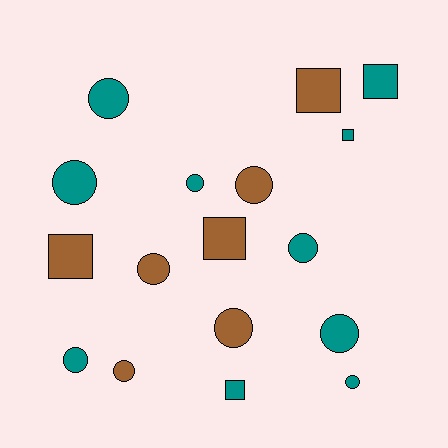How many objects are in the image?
There are 17 objects.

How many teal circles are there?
There are 7 teal circles.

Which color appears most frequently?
Teal, with 10 objects.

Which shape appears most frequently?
Circle, with 11 objects.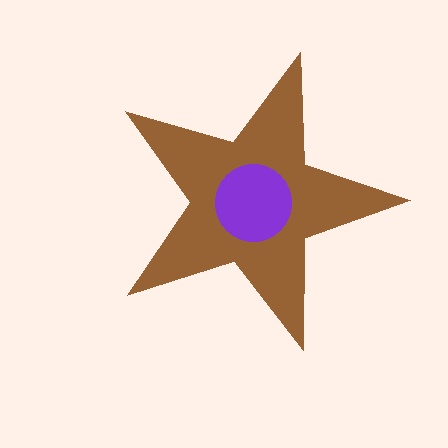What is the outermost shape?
The brown star.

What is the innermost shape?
The purple circle.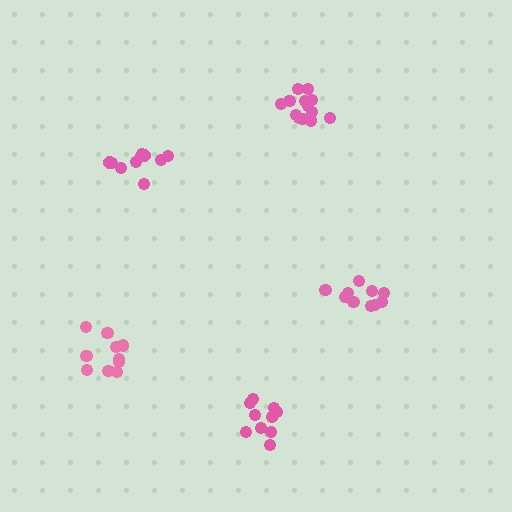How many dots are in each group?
Group 1: 10 dots, Group 2: 11 dots, Group 3: 10 dots, Group 4: 13 dots, Group 5: 10 dots (54 total).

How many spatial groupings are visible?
There are 5 spatial groupings.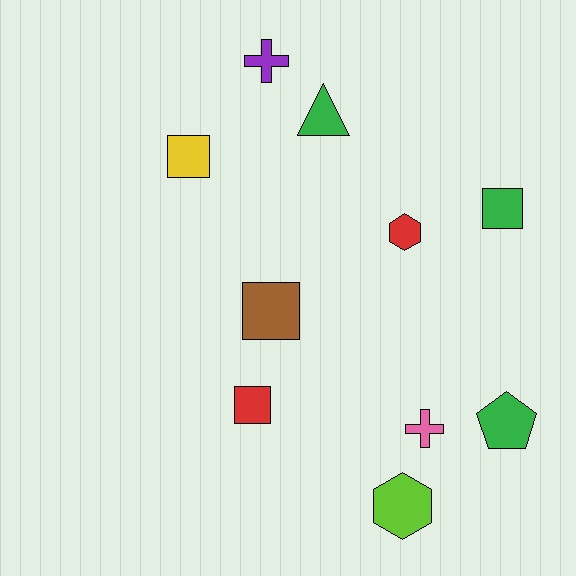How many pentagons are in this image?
There is 1 pentagon.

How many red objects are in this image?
There are 2 red objects.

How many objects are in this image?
There are 10 objects.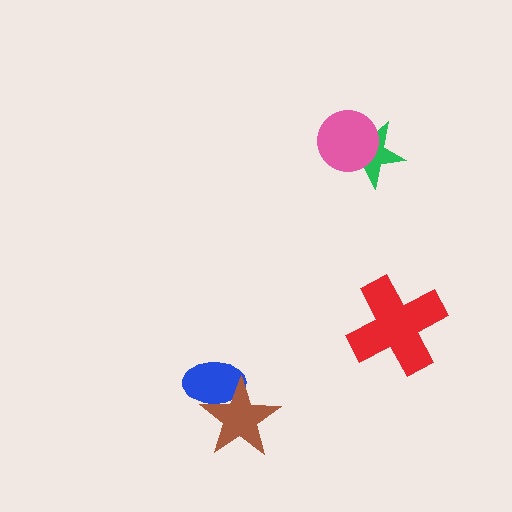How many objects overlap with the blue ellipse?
1 object overlaps with the blue ellipse.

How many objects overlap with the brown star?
1 object overlaps with the brown star.